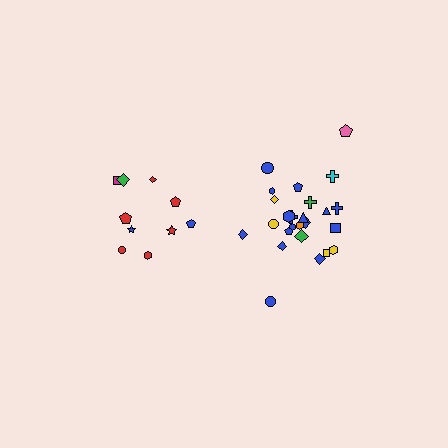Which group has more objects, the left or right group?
The right group.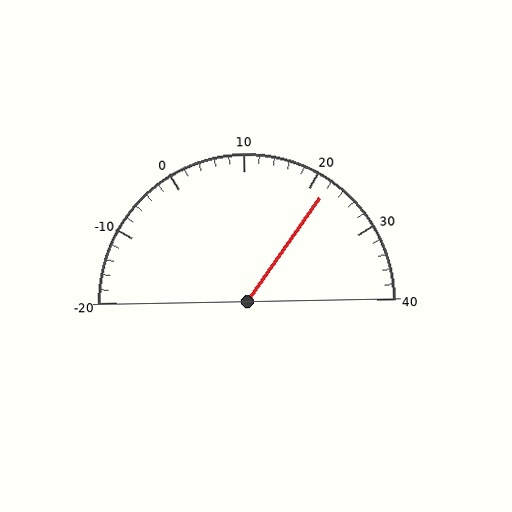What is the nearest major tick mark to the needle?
The nearest major tick mark is 20.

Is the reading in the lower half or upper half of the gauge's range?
The reading is in the upper half of the range (-20 to 40).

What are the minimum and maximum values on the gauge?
The gauge ranges from -20 to 40.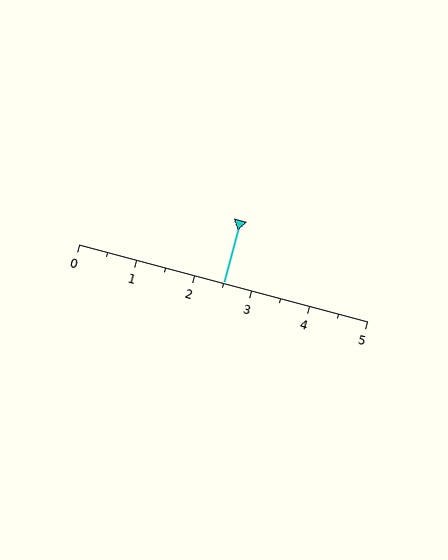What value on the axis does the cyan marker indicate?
The marker indicates approximately 2.5.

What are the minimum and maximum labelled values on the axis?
The axis runs from 0 to 5.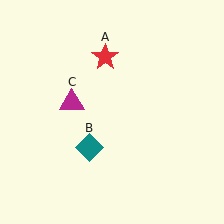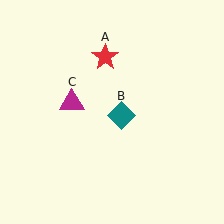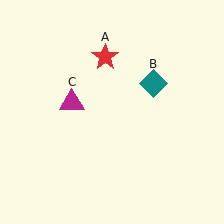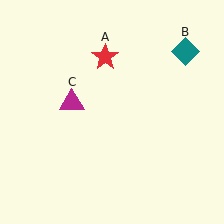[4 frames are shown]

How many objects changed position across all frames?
1 object changed position: teal diamond (object B).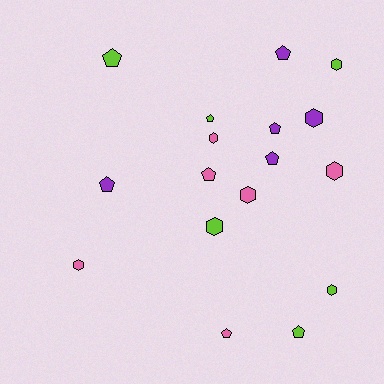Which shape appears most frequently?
Pentagon, with 9 objects.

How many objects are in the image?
There are 17 objects.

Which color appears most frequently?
Lime, with 6 objects.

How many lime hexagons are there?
There are 3 lime hexagons.